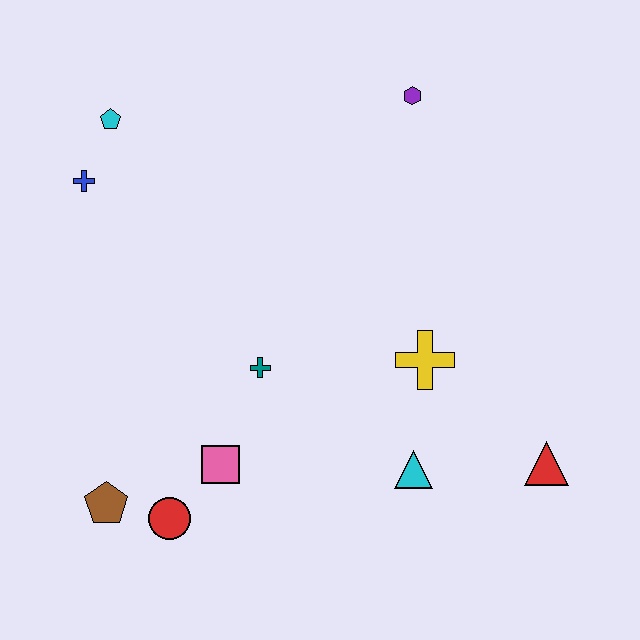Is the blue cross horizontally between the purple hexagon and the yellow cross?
No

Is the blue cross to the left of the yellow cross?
Yes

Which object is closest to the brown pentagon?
The red circle is closest to the brown pentagon.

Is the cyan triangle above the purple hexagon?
No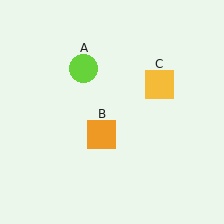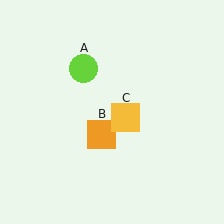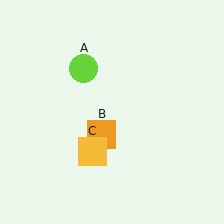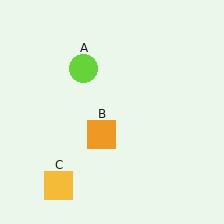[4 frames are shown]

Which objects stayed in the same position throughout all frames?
Lime circle (object A) and orange square (object B) remained stationary.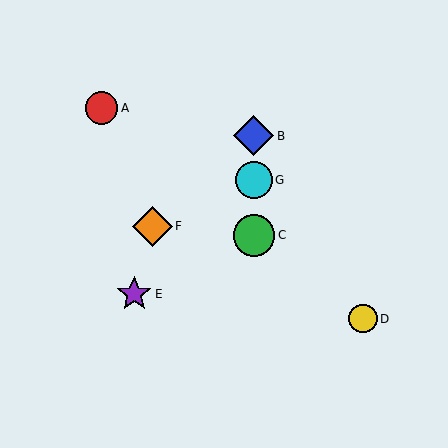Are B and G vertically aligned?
Yes, both are at x≈254.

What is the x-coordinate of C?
Object C is at x≈254.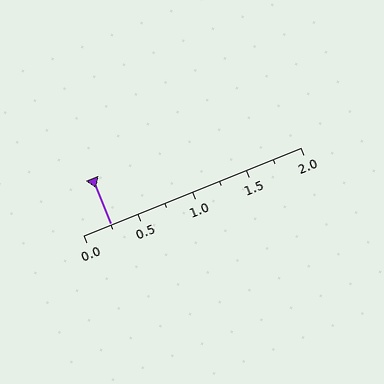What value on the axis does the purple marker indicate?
The marker indicates approximately 0.25.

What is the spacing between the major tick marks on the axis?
The major ticks are spaced 0.5 apart.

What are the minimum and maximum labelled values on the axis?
The axis runs from 0.0 to 2.0.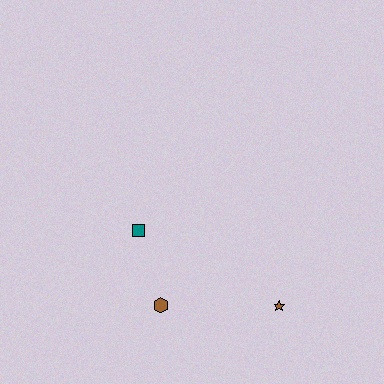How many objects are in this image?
There are 3 objects.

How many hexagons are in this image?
There is 1 hexagon.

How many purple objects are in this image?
There are no purple objects.